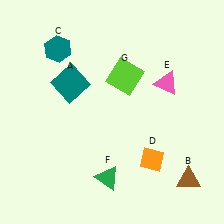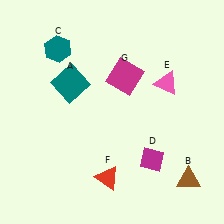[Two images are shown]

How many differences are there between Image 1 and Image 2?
There are 3 differences between the two images.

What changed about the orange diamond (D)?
In Image 1, D is orange. In Image 2, it changed to magenta.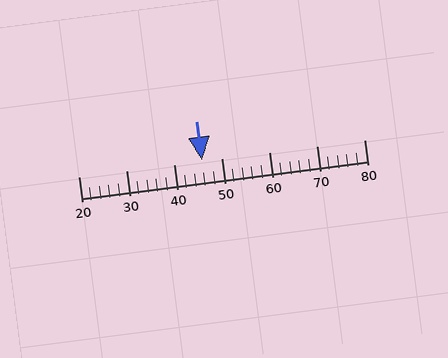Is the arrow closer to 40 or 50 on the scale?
The arrow is closer to 50.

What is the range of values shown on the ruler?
The ruler shows values from 20 to 80.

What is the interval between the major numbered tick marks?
The major tick marks are spaced 10 units apart.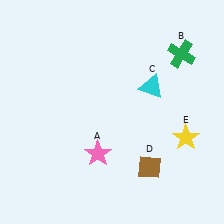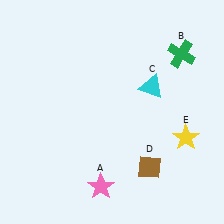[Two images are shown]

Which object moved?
The pink star (A) moved down.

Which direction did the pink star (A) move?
The pink star (A) moved down.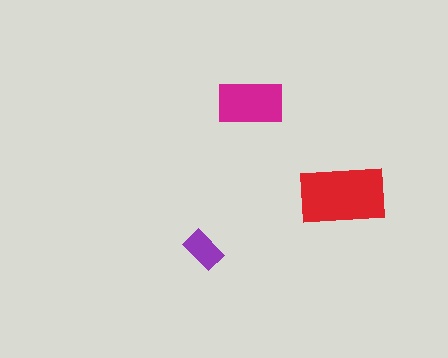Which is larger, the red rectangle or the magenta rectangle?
The red one.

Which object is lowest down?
The purple rectangle is bottommost.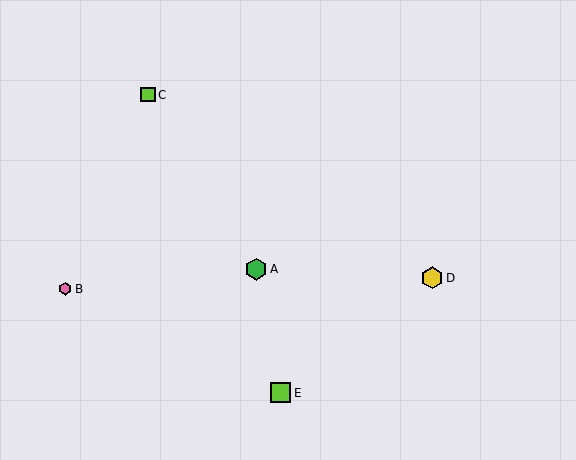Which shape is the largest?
The green hexagon (labeled A) is the largest.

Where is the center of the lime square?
The center of the lime square is at (281, 393).